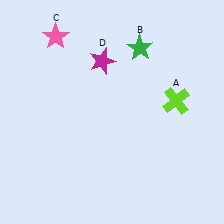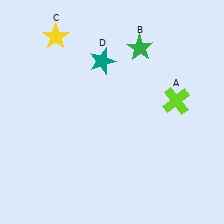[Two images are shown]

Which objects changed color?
C changed from pink to yellow. D changed from magenta to teal.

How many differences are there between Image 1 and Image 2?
There are 2 differences between the two images.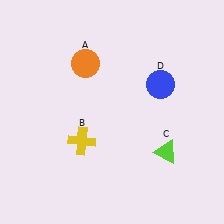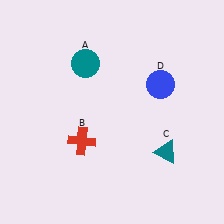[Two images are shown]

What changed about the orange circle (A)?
In Image 1, A is orange. In Image 2, it changed to teal.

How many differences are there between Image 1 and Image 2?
There are 3 differences between the two images.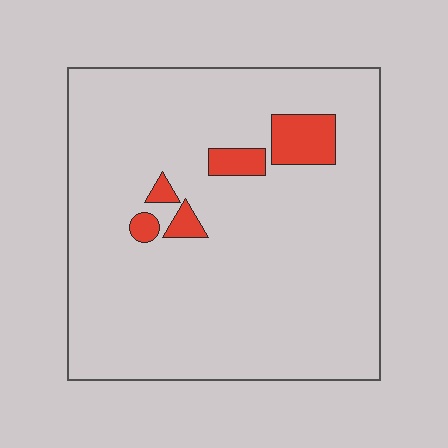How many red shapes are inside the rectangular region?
5.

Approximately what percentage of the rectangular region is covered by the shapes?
Approximately 5%.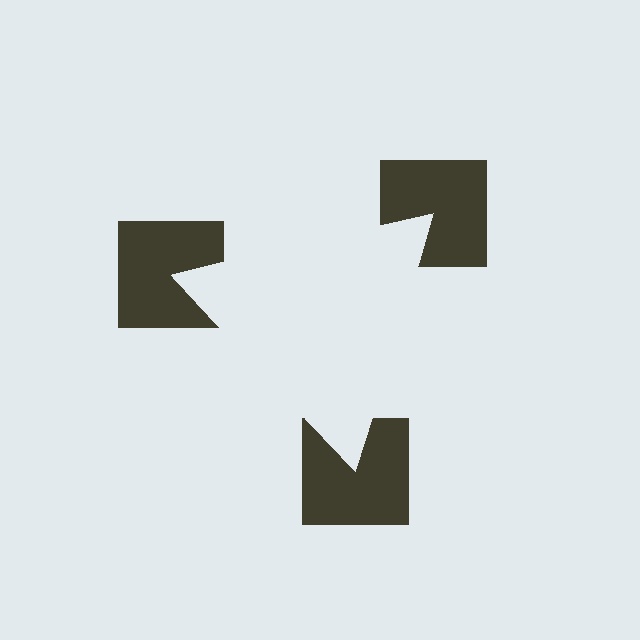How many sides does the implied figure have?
3 sides.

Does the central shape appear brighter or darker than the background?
It typically appears slightly brighter than the background, even though no actual brightness change is drawn.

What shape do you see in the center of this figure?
An illusory triangle — its edges are inferred from the aligned wedge cuts in the notched squares, not physically drawn.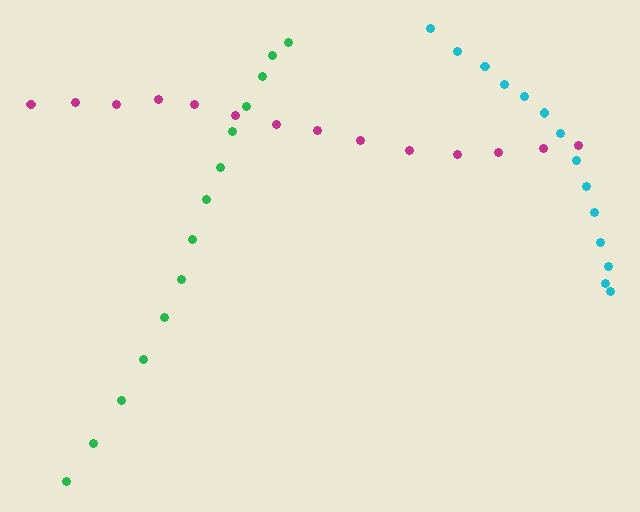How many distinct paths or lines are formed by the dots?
There are 3 distinct paths.